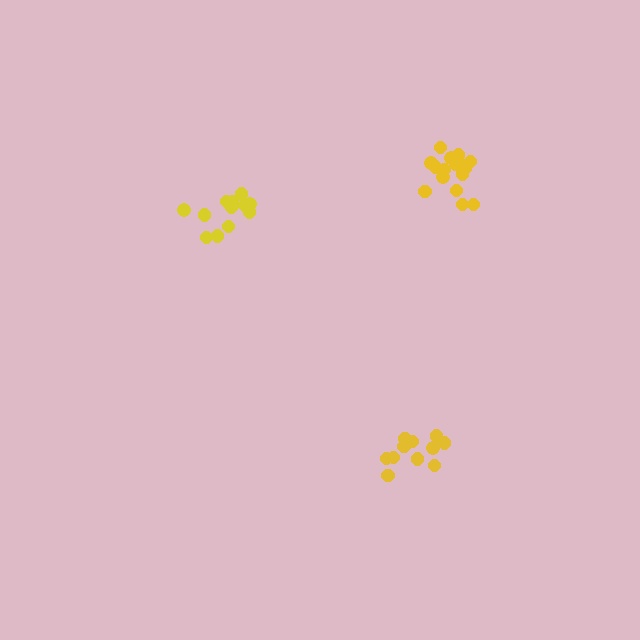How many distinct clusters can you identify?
There are 3 distinct clusters.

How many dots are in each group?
Group 1: 16 dots, Group 2: 12 dots, Group 3: 11 dots (39 total).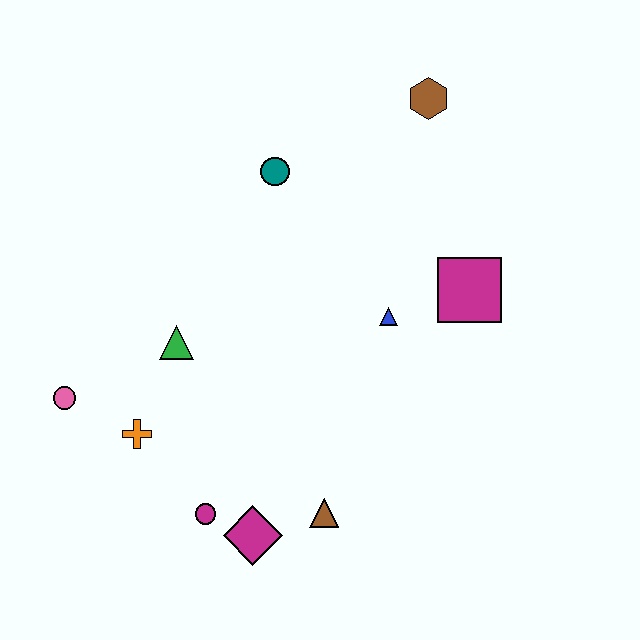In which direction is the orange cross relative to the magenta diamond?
The orange cross is to the left of the magenta diamond.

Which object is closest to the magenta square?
The blue triangle is closest to the magenta square.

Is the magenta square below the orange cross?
No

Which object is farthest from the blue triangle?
The pink circle is farthest from the blue triangle.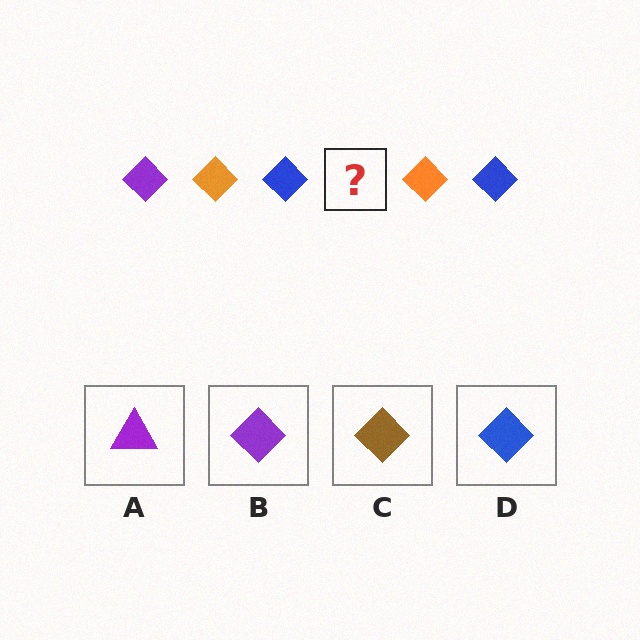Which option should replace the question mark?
Option B.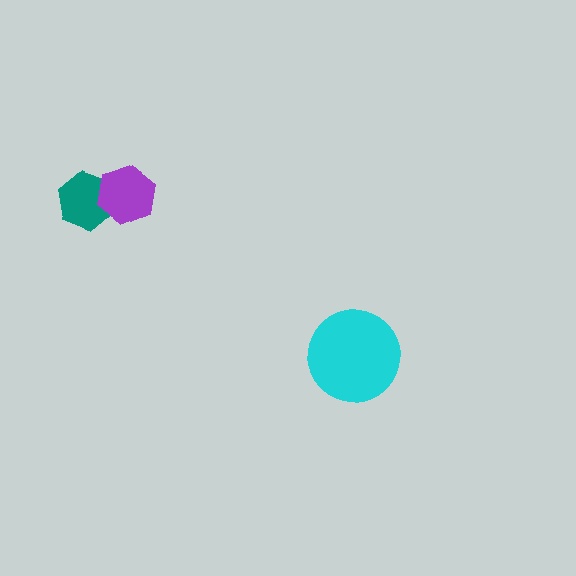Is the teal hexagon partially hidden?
Yes, it is partially covered by another shape.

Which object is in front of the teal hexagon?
The purple hexagon is in front of the teal hexagon.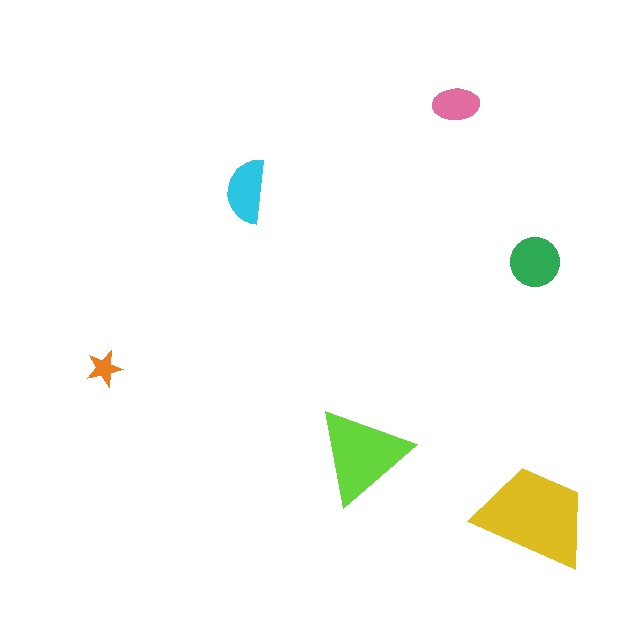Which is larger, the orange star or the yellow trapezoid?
The yellow trapezoid.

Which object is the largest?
The yellow trapezoid.